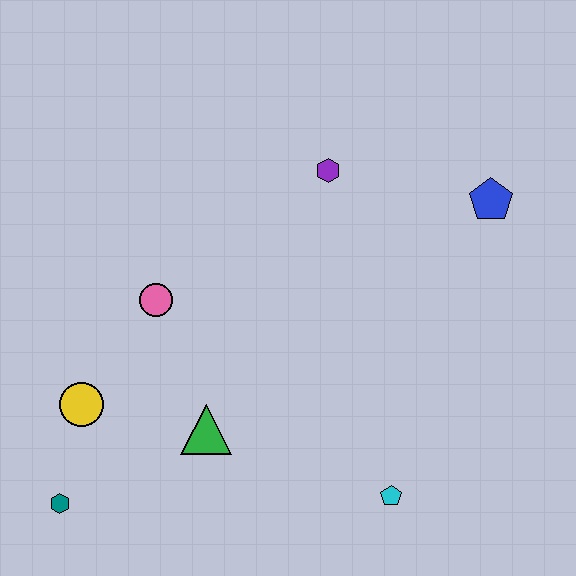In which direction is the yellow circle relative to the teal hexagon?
The yellow circle is above the teal hexagon.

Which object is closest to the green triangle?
The yellow circle is closest to the green triangle.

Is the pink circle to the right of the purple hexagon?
No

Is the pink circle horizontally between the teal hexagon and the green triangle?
Yes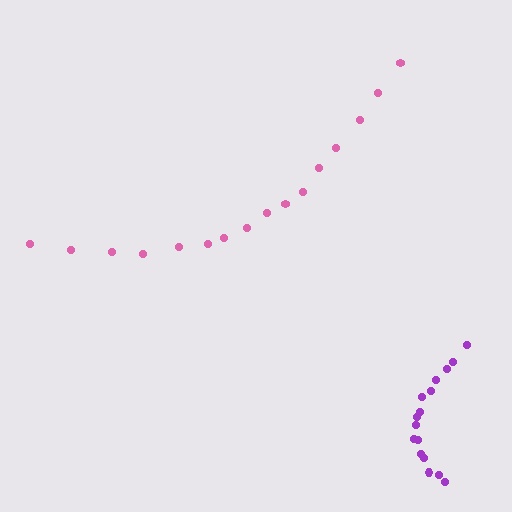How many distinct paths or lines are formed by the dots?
There are 2 distinct paths.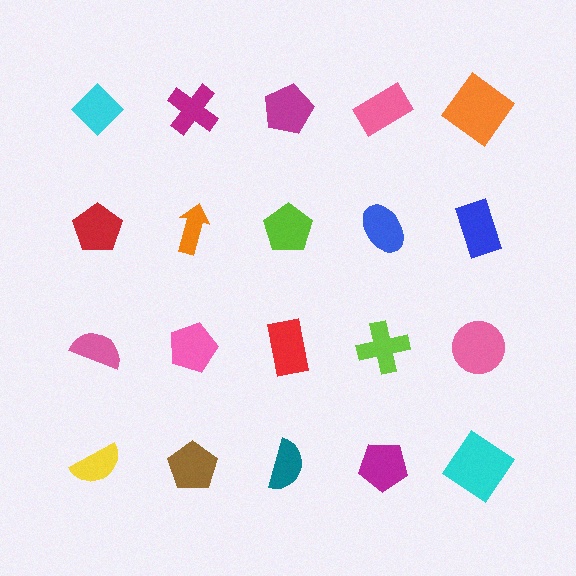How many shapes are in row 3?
5 shapes.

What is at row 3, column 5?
A pink circle.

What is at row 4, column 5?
A cyan diamond.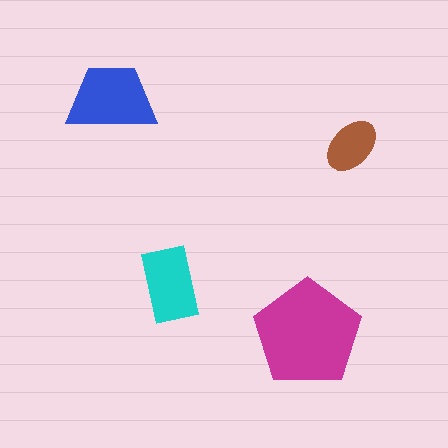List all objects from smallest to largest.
The brown ellipse, the cyan rectangle, the blue trapezoid, the magenta pentagon.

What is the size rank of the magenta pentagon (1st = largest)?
1st.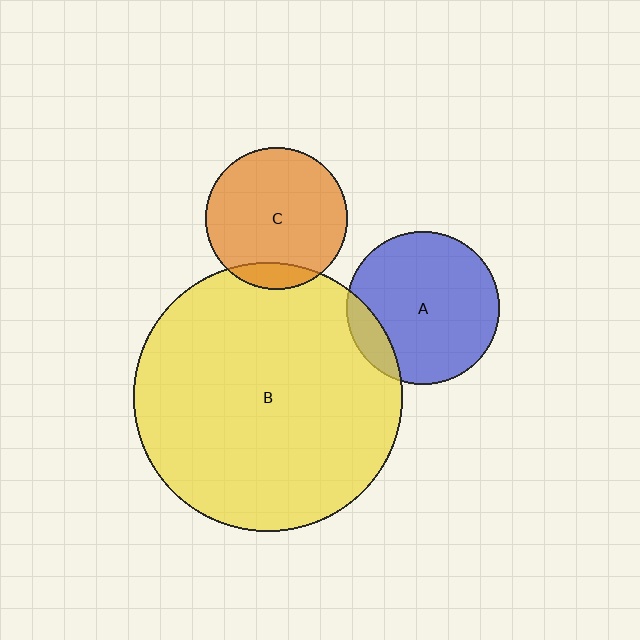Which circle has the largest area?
Circle B (yellow).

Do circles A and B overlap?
Yes.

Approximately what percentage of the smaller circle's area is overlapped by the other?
Approximately 10%.